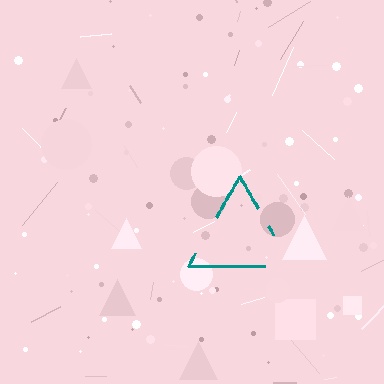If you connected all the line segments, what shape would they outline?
They would outline a triangle.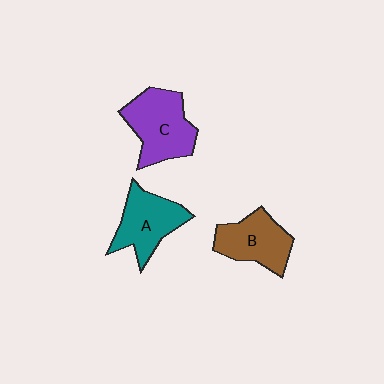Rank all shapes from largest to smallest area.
From largest to smallest: C (purple), A (teal), B (brown).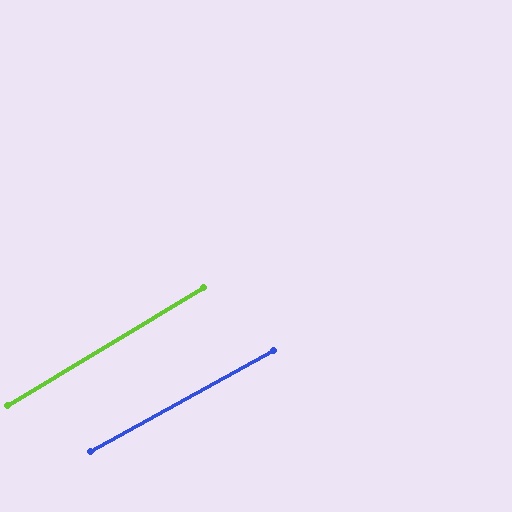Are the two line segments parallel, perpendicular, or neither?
Parallel — their directions differ by only 1.9°.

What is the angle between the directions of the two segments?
Approximately 2 degrees.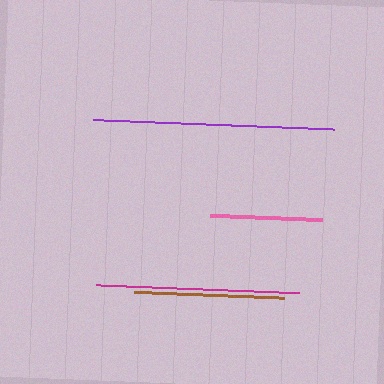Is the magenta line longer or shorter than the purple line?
The purple line is longer than the magenta line.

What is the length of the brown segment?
The brown segment is approximately 149 pixels long.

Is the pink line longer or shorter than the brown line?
The brown line is longer than the pink line.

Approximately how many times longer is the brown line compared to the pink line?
The brown line is approximately 1.3 times the length of the pink line.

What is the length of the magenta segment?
The magenta segment is approximately 202 pixels long.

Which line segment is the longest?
The purple line is the longest at approximately 241 pixels.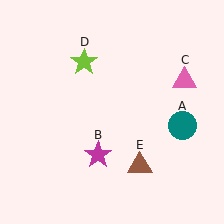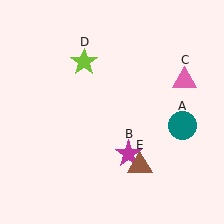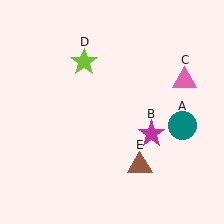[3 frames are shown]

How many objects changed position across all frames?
1 object changed position: magenta star (object B).